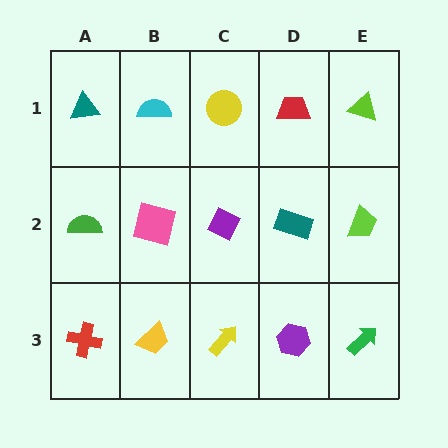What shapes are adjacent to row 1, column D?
A teal rectangle (row 2, column D), a yellow circle (row 1, column C), a lime triangle (row 1, column E).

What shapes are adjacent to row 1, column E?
A lime trapezoid (row 2, column E), a red trapezoid (row 1, column D).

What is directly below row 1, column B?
A pink square.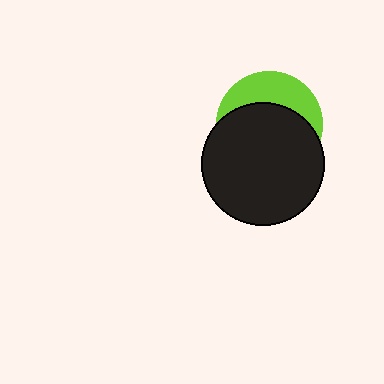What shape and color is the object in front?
The object in front is a black circle.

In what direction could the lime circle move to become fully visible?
The lime circle could move up. That would shift it out from behind the black circle entirely.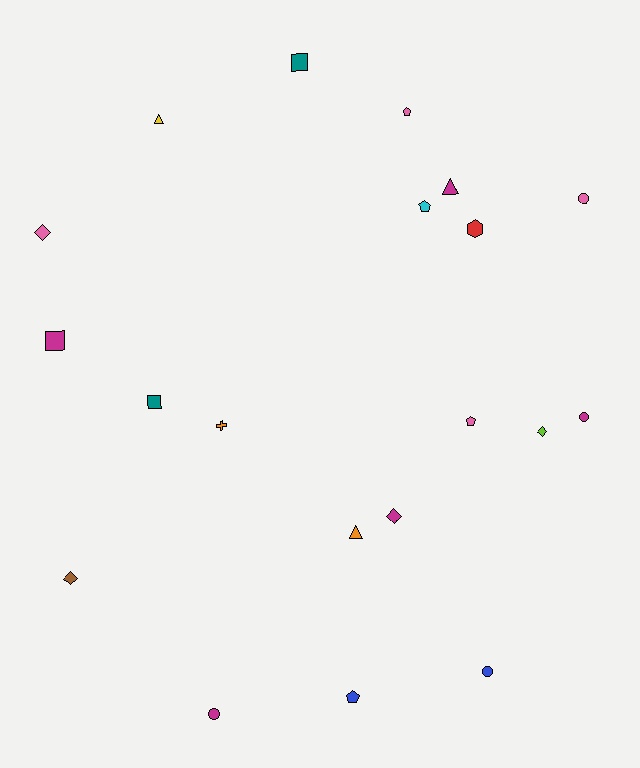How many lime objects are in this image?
There is 1 lime object.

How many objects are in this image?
There are 20 objects.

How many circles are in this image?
There are 4 circles.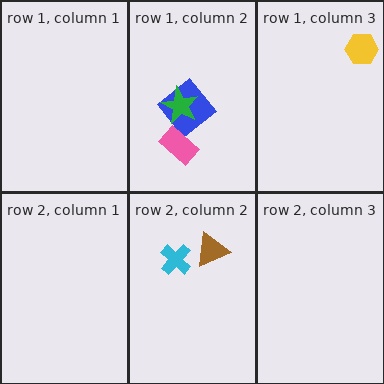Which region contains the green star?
The row 1, column 2 region.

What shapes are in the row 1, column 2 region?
The blue diamond, the pink rectangle, the green star.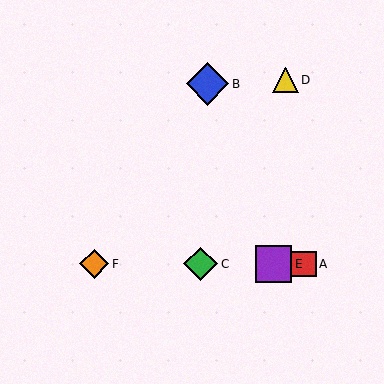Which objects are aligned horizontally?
Objects A, C, E, F are aligned horizontally.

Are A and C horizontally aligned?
Yes, both are at y≈264.